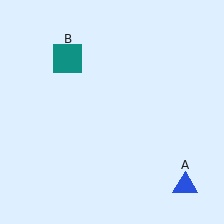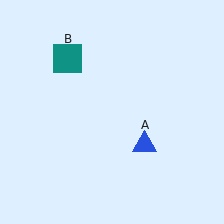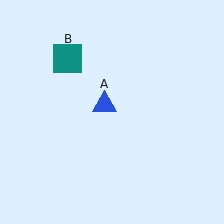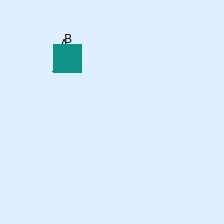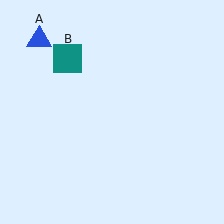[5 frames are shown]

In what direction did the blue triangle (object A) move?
The blue triangle (object A) moved up and to the left.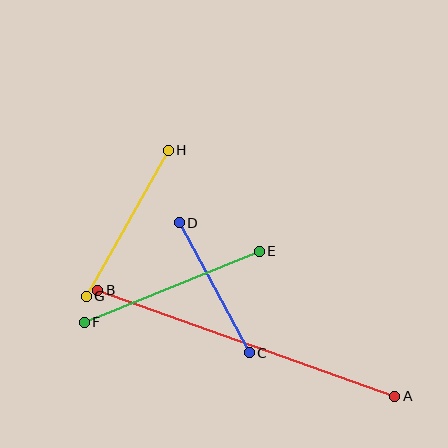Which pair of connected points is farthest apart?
Points A and B are farthest apart.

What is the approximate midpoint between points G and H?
The midpoint is at approximately (127, 223) pixels.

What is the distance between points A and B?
The distance is approximately 315 pixels.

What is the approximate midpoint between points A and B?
The midpoint is at approximately (246, 343) pixels.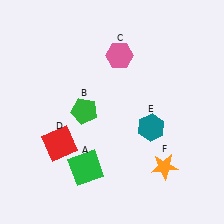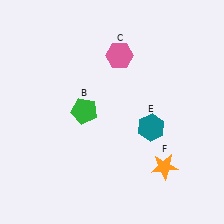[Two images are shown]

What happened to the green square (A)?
The green square (A) was removed in Image 2. It was in the bottom-left area of Image 1.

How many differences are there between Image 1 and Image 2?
There are 2 differences between the two images.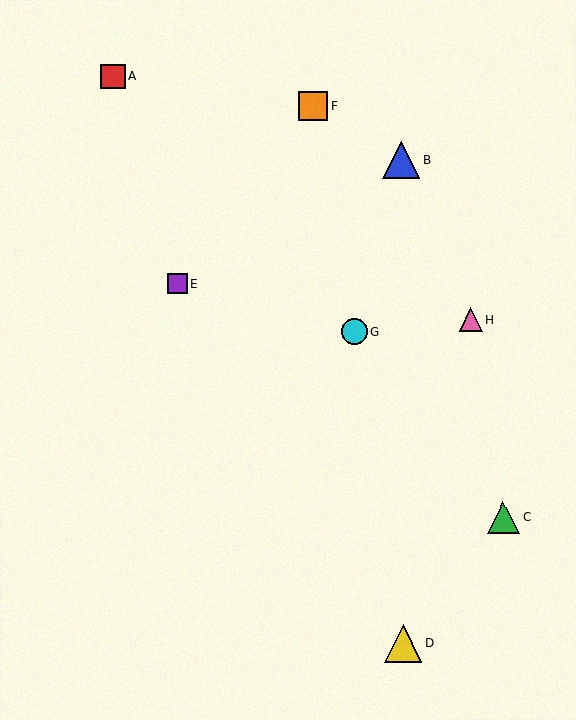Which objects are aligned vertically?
Objects B, D are aligned vertically.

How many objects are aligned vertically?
2 objects (B, D) are aligned vertically.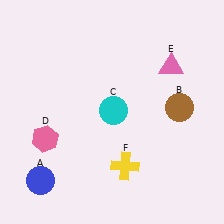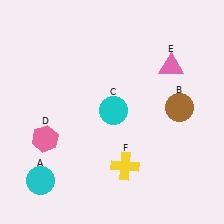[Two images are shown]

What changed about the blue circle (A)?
In Image 1, A is blue. In Image 2, it changed to cyan.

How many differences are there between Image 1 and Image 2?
There is 1 difference between the two images.